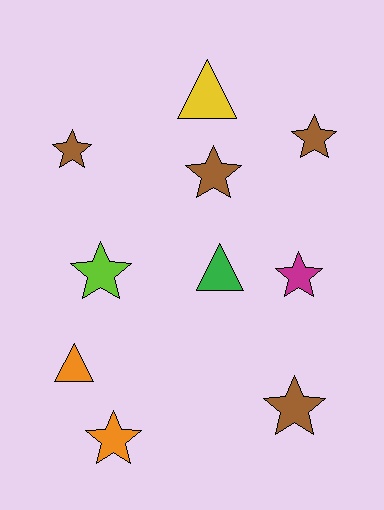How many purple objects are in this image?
There are no purple objects.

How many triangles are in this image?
There are 3 triangles.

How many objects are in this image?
There are 10 objects.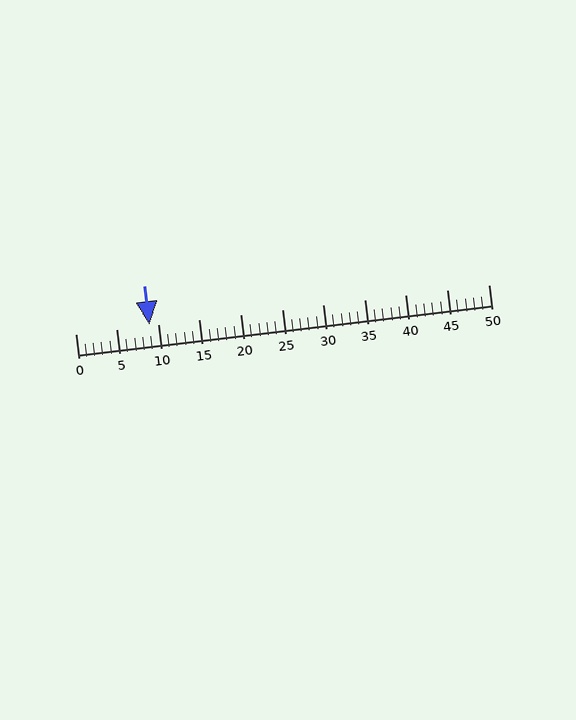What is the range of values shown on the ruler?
The ruler shows values from 0 to 50.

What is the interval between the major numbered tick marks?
The major tick marks are spaced 5 units apart.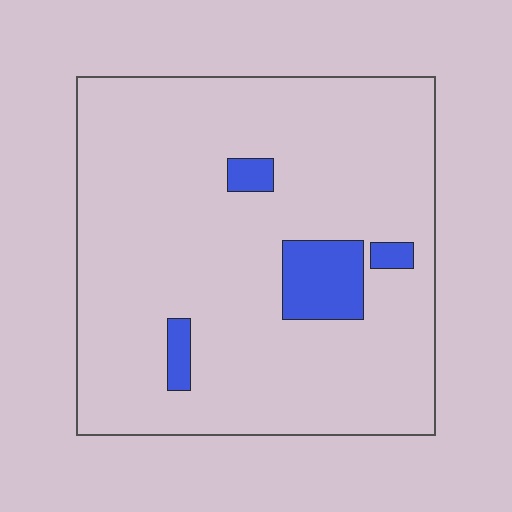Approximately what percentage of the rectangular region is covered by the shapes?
Approximately 10%.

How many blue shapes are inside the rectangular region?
4.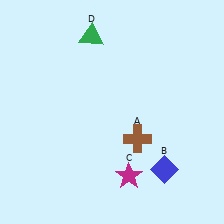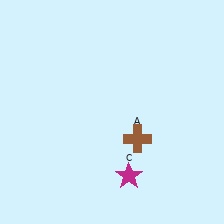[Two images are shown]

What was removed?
The green triangle (D), the blue diamond (B) were removed in Image 2.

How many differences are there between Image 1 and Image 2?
There are 2 differences between the two images.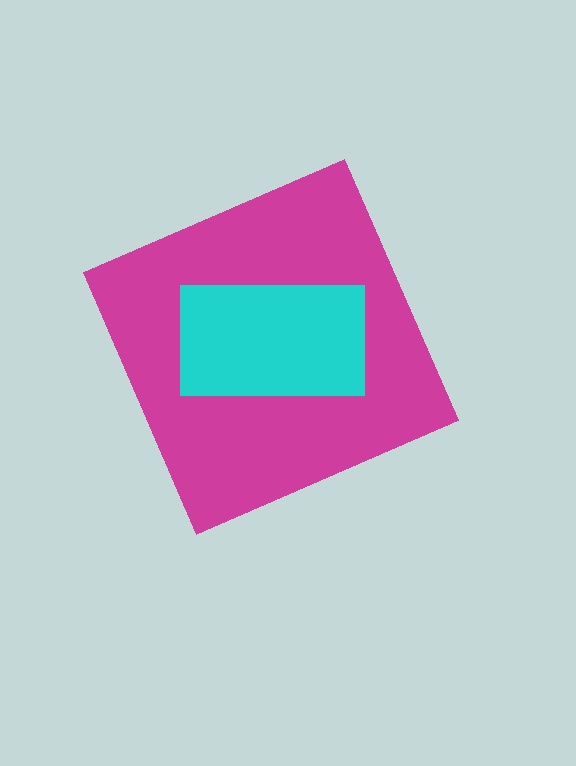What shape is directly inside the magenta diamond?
The cyan rectangle.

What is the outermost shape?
The magenta diamond.